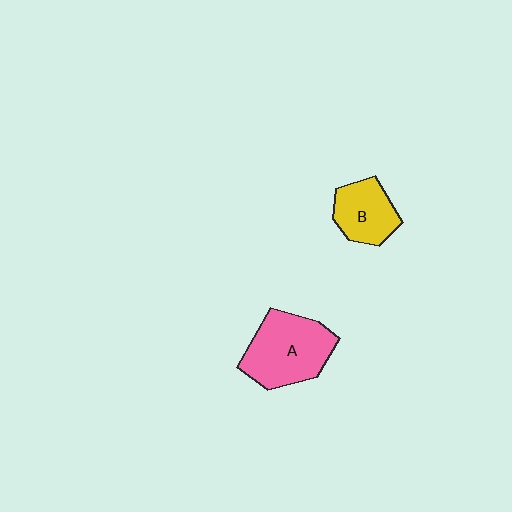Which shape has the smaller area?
Shape B (yellow).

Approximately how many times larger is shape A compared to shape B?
Approximately 1.6 times.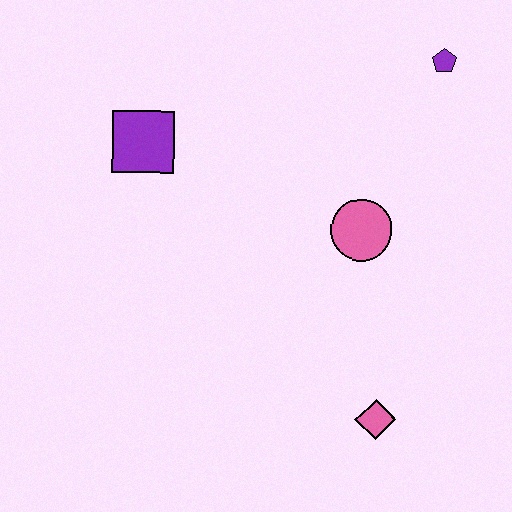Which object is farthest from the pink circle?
The purple square is farthest from the pink circle.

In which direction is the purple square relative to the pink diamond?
The purple square is above the pink diamond.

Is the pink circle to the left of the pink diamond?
Yes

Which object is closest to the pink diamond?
The pink circle is closest to the pink diamond.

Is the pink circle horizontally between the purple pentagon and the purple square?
Yes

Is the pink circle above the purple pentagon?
No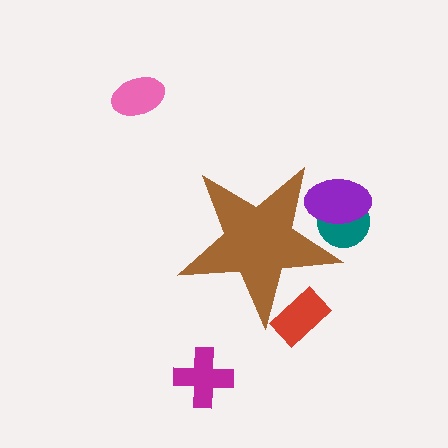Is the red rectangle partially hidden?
Yes, the red rectangle is partially hidden behind the brown star.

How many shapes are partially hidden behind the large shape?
3 shapes are partially hidden.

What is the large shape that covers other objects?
A brown star.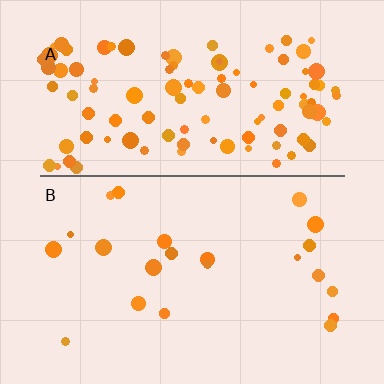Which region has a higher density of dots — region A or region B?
A (the top).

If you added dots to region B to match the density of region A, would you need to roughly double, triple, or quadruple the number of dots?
Approximately quadruple.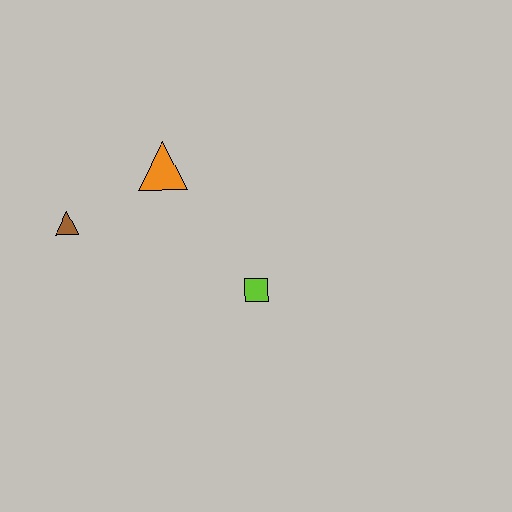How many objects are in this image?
There are 3 objects.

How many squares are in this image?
There is 1 square.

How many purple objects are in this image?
There are no purple objects.